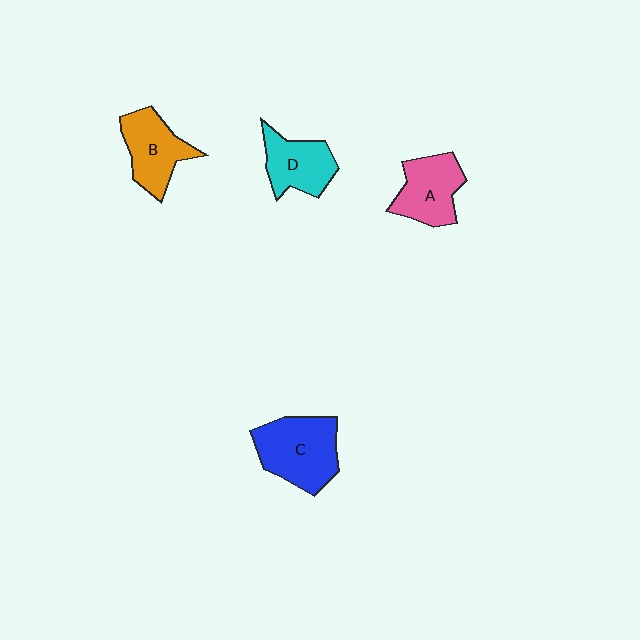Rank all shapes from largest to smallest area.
From largest to smallest: C (blue), B (orange), A (pink), D (cyan).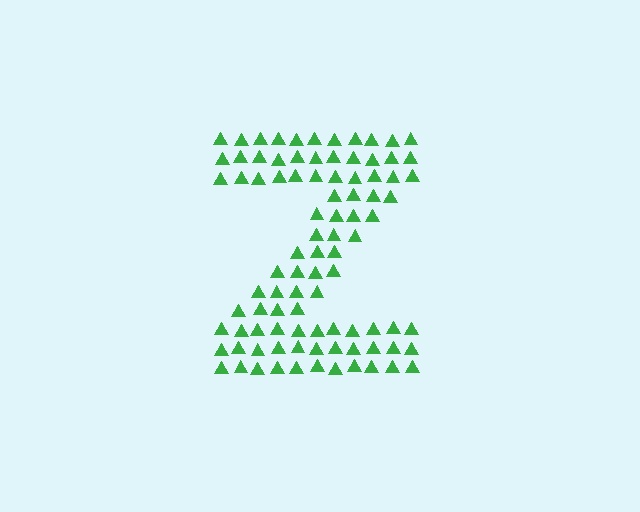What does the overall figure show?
The overall figure shows the letter Z.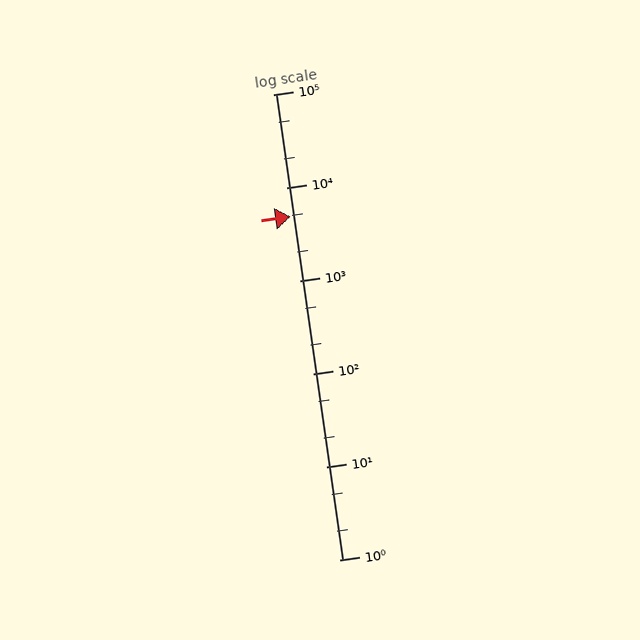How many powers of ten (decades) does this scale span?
The scale spans 5 decades, from 1 to 100000.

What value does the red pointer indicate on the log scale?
The pointer indicates approximately 4800.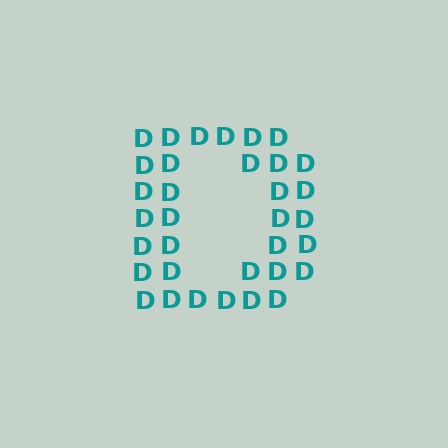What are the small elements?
The small elements are letter D's.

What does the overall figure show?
The overall figure shows the letter D.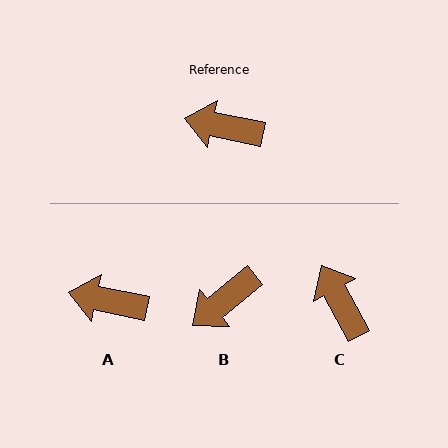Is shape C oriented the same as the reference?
No, it is off by about 50 degrees.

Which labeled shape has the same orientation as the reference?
A.